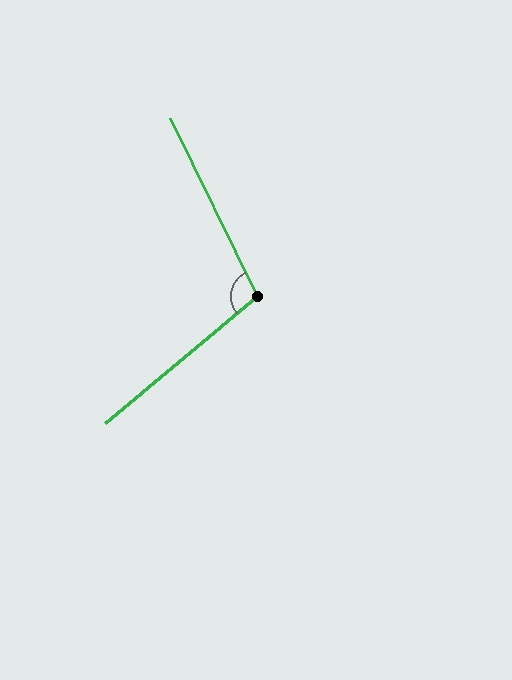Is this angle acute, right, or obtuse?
It is obtuse.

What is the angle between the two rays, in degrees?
Approximately 104 degrees.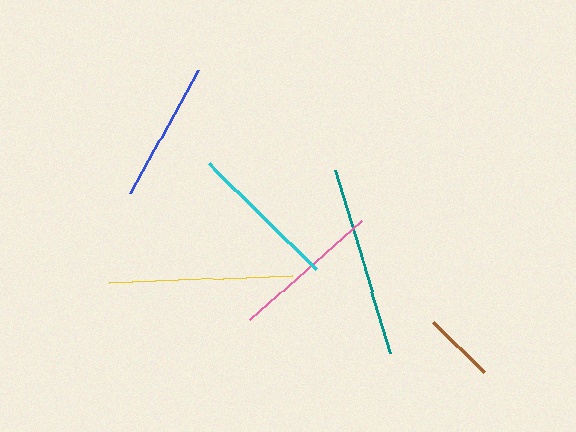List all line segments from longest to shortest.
From longest to shortest: teal, yellow, cyan, pink, blue, brown.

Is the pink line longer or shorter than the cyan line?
The cyan line is longer than the pink line.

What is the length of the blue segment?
The blue segment is approximately 140 pixels long.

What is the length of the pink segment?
The pink segment is approximately 148 pixels long.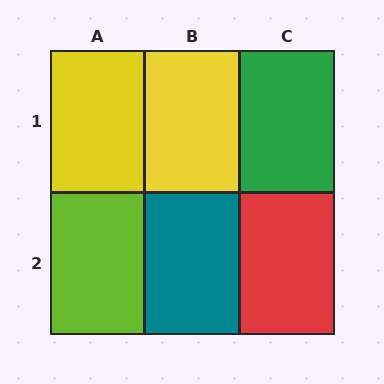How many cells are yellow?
2 cells are yellow.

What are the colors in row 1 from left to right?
Yellow, yellow, green.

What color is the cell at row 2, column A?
Lime.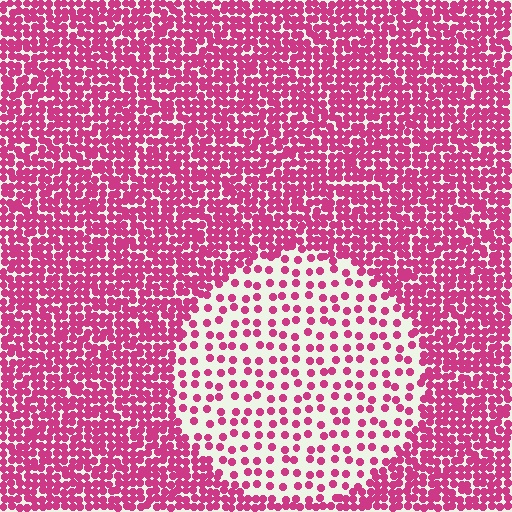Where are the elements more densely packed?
The elements are more densely packed outside the circle boundary.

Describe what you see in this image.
The image contains small magenta elements arranged at two different densities. A circle-shaped region is visible where the elements are less densely packed than the surrounding area.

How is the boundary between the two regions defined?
The boundary is defined by a change in element density (approximately 2.7x ratio). All elements are the same color, size, and shape.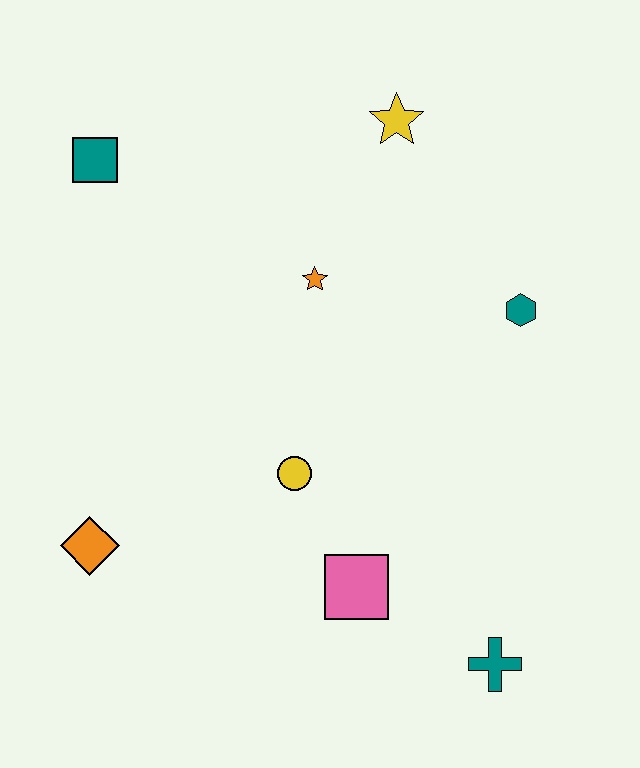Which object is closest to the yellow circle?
The pink square is closest to the yellow circle.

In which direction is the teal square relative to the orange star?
The teal square is to the left of the orange star.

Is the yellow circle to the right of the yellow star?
No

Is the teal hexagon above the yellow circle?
Yes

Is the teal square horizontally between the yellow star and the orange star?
No